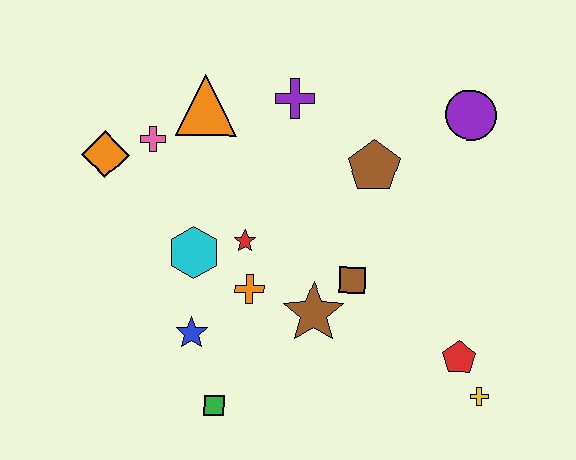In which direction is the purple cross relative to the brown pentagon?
The purple cross is to the left of the brown pentagon.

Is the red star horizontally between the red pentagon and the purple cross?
No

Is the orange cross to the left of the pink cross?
No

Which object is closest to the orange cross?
The red star is closest to the orange cross.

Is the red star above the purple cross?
No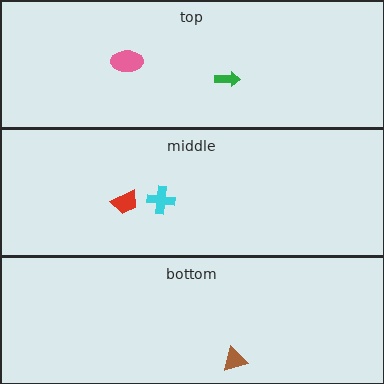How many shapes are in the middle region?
2.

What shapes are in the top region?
The green arrow, the pink ellipse.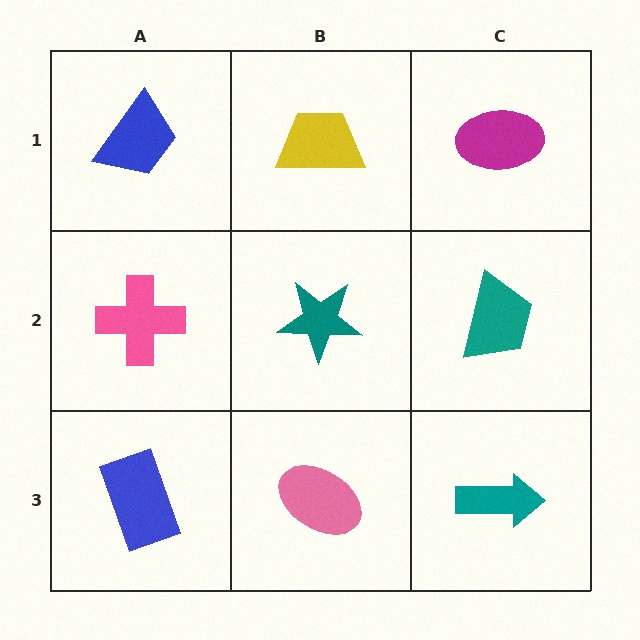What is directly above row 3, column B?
A teal star.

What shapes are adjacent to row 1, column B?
A teal star (row 2, column B), a blue trapezoid (row 1, column A), a magenta ellipse (row 1, column C).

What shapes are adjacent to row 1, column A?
A pink cross (row 2, column A), a yellow trapezoid (row 1, column B).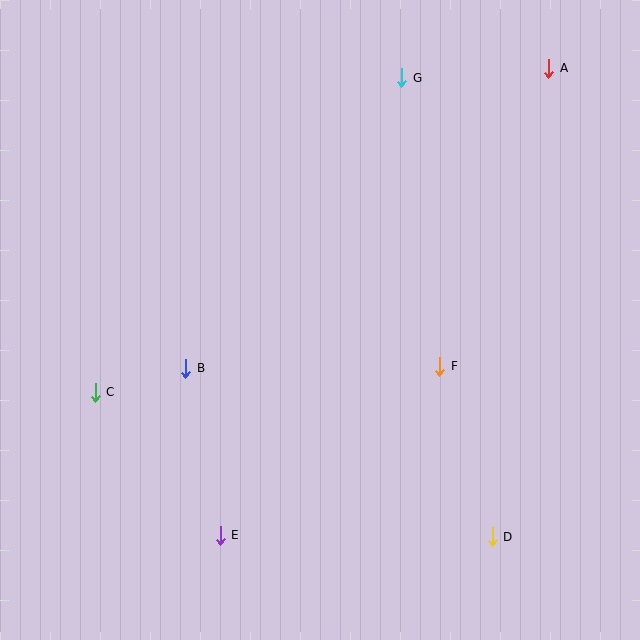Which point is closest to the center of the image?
Point F at (440, 366) is closest to the center.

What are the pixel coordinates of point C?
Point C is at (95, 392).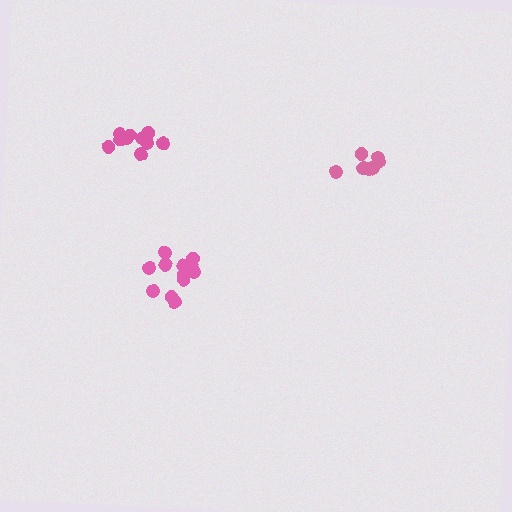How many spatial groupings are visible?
There are 3 spatial groupings.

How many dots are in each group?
Group 1: 12 dots, Group 2: 7 dots, Group 3: 10 dots (29 total).